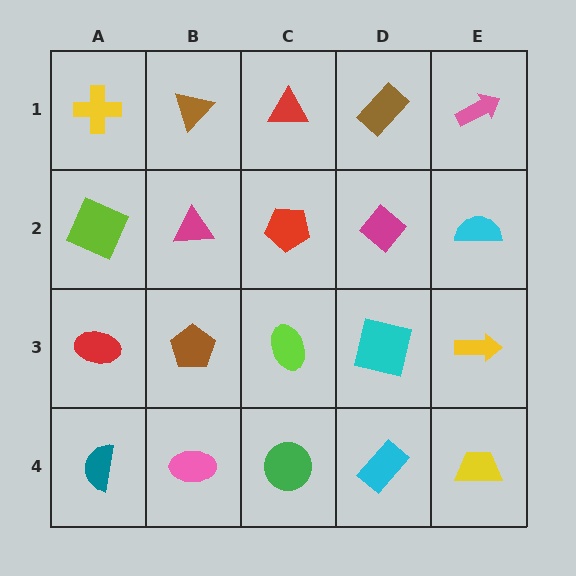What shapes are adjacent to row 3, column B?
A magenta triangle (row 2, column B), a pink ellipse (row 4, column B), a red ellipse (row 3, column A), a lime ellipse (row 3, column C).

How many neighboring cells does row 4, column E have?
2.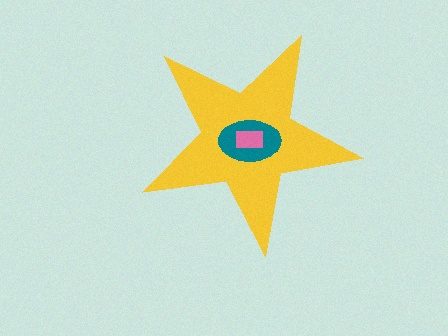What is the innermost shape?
The pink rectangle.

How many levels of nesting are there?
3.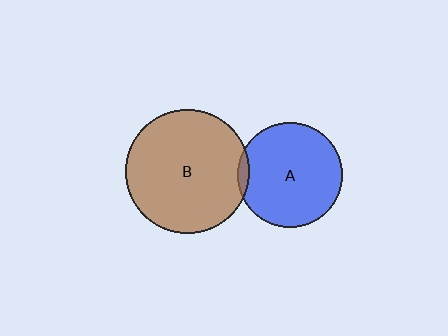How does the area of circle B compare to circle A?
Approximately 1.4 times.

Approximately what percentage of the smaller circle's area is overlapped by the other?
Approximately 5%.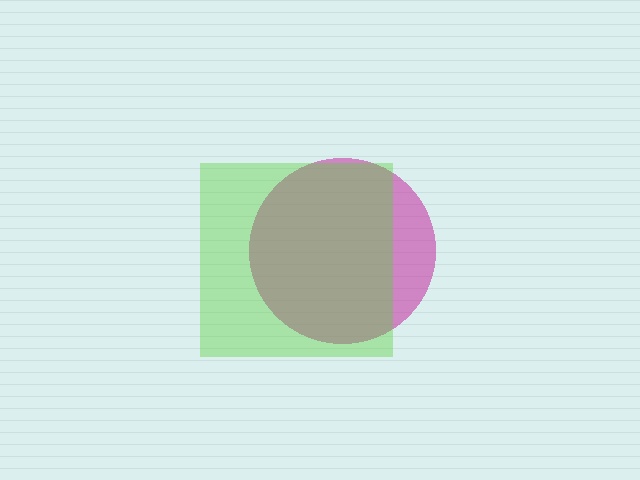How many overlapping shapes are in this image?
There are 2 overlapping shapes in the image.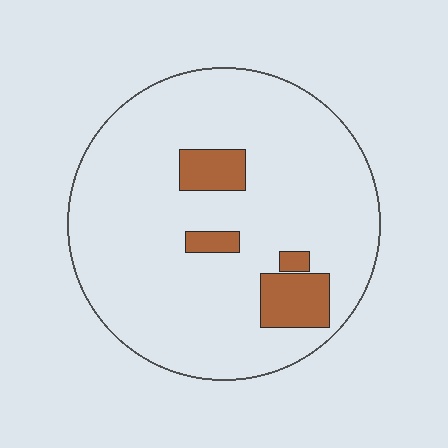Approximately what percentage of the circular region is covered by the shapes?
Approximately 10%.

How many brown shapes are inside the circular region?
4.